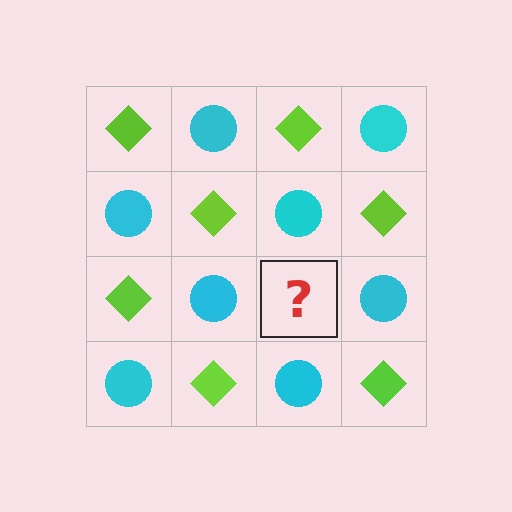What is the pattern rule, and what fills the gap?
The rule is that it alternates lime diamond and cyan circle in a checkerboard pattern. The gap should be filled with a lime diamond.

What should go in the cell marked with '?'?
The missing cell should contain a lime diamond.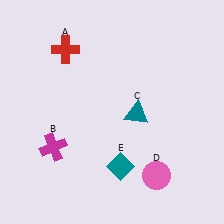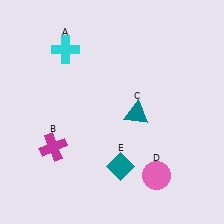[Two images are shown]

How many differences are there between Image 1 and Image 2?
There is 1 difference between the two images.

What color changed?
The cross (A) changed from red in Image 1 to cyan in Image 2.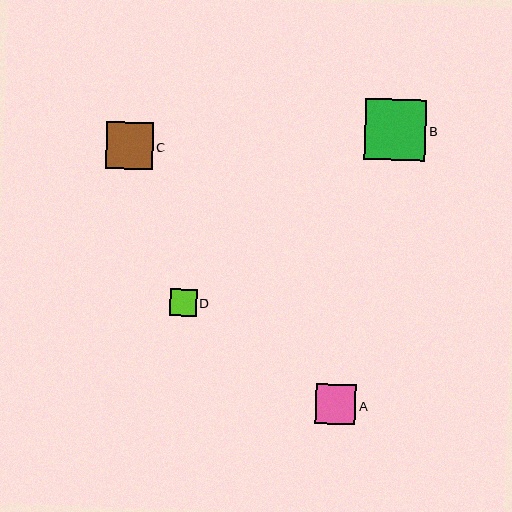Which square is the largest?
Square B is the largest with a size of approximately 61 pixels.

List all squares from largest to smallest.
From largest to smallest: B, C, A, D.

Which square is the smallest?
Square D is the smallest with a size of approximately 27 pixels.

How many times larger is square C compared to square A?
Square C is approximately 1.2 times the size of square A.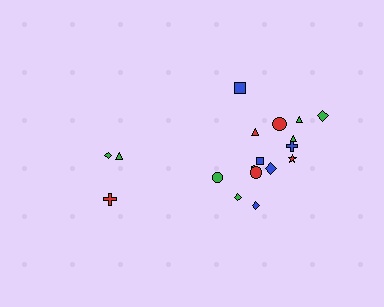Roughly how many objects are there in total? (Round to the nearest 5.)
Roughly 20 objects in total.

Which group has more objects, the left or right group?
The right group.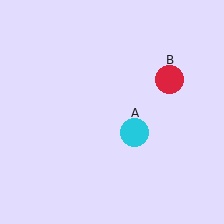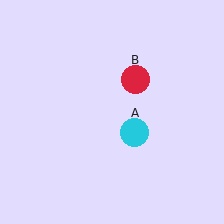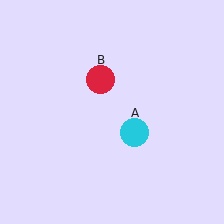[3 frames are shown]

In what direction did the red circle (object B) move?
The red circle (object B) moved left.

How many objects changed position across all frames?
1 object changed position: red circle (object B).